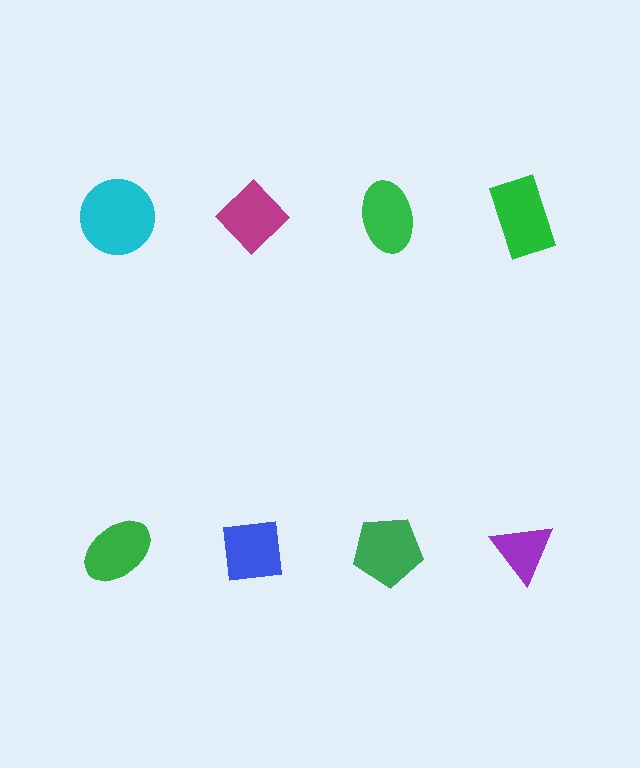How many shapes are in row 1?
4 shapes.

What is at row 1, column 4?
A green rectangle.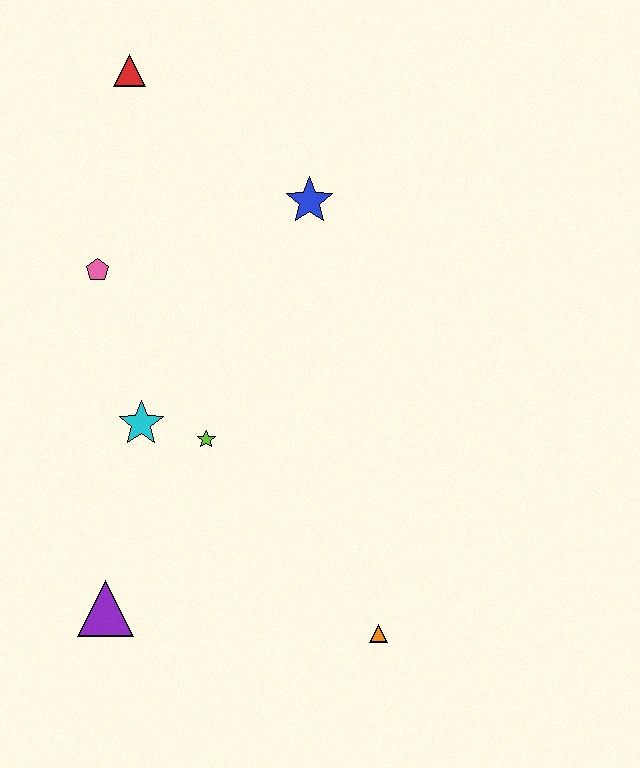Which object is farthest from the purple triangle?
The red triangle is farthest from the purple triangle.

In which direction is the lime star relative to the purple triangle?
The lime star is above the purple triangle.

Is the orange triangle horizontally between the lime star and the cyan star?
No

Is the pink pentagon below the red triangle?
Yes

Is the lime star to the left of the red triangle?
No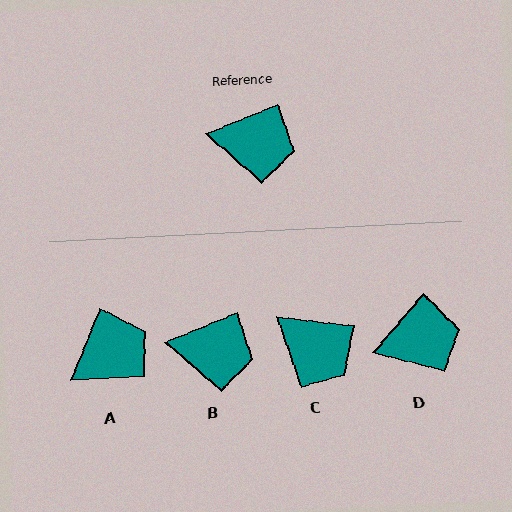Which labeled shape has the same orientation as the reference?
B.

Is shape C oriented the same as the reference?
No, it is off by about 30 degrees.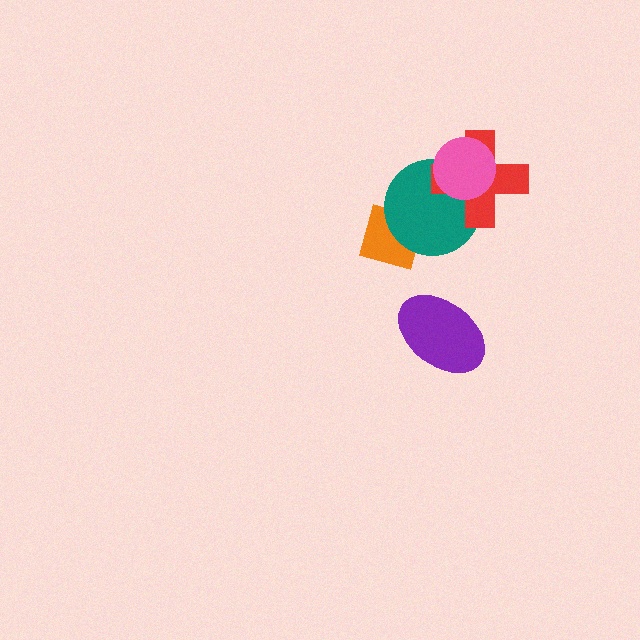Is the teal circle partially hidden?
Yes, it is partially covered by another shape.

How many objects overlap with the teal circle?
3 objects overlap with the teal circle.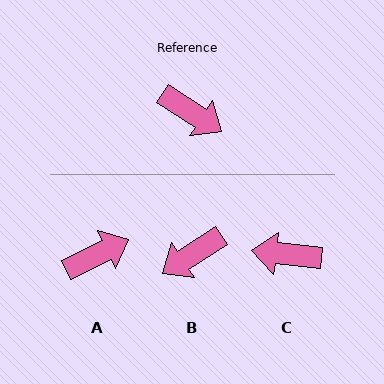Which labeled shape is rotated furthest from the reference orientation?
C, about 154 degrees away.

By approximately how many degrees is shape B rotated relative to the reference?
Approximately 115 degrees clockwise.